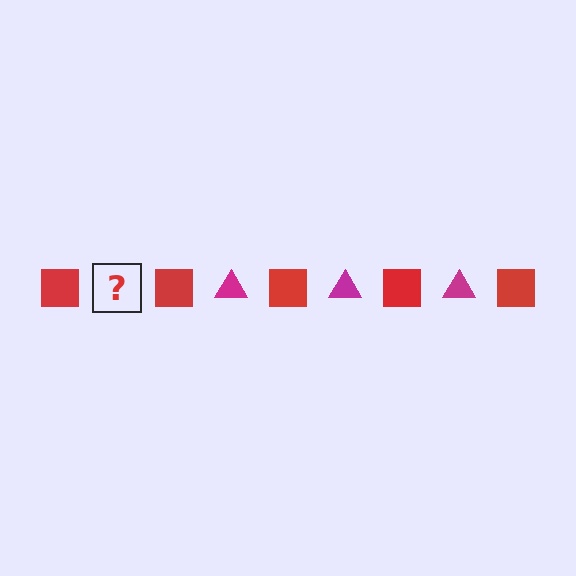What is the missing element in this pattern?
The missing element is a magenta triangle.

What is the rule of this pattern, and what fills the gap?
The rule is that the pattern alternates between red square and magenta triangle. The gap should be filled with a magenta triangle.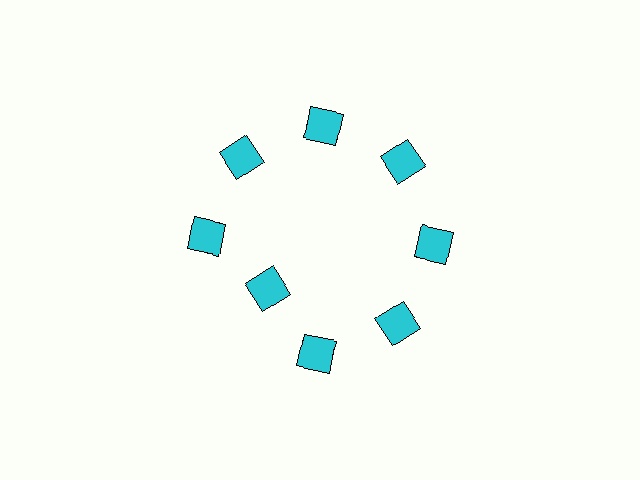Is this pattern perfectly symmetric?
No. The 8 cyan diamonds are arranged in a ring, but one element near the 8 o'clock position is pulled inward toward the center, breaking the 8-fold rotational symmetry.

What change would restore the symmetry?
The symmetry would be restored by moving it outward, back onto the ring so that all 8 diamonds sit at equal angles and equal distance from the center.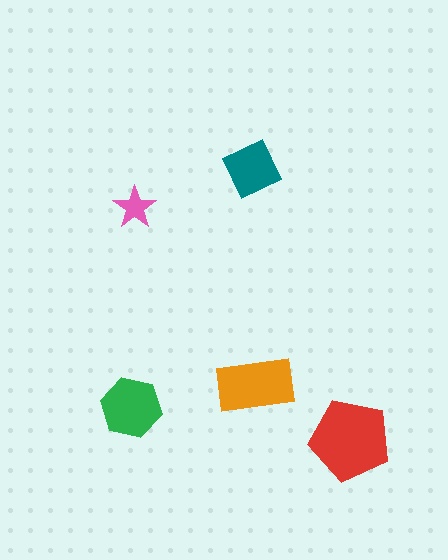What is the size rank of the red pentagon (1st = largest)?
1st.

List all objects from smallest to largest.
The pink star, the teal diamond, the green hexagon, the orange rectangle, the red pentagon.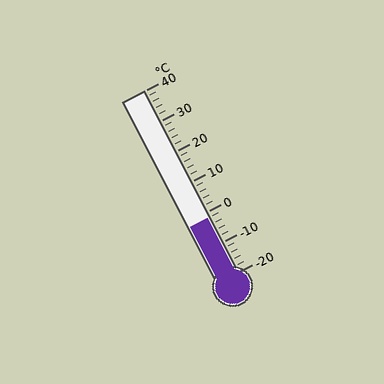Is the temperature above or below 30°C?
The temperature is below 30°C.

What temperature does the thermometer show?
The thermometer shows approximately -2°C.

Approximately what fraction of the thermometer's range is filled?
The thermometer is filled to approximately 30% of its range.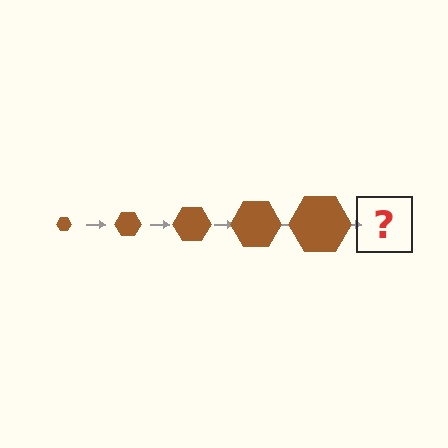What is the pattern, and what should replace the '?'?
The pattern is that the hexagon gets progressively larger each step. The '?' should be a brown hexagon, larger than the previous one.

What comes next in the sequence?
The next element should be a brown hexagon, larger than the previous one.